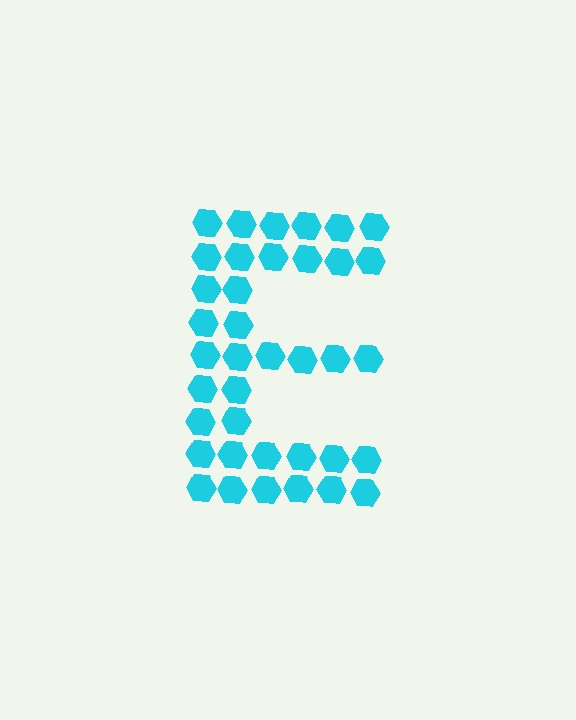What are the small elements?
The small elements are hexagons.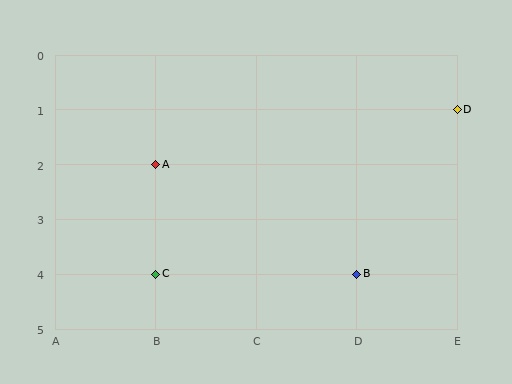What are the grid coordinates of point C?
Point C is at grid coordinates (B, 4).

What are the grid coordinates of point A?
Point A is at grid coordinates (B, 2).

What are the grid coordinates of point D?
Point D is at grid coordinates (E, 1).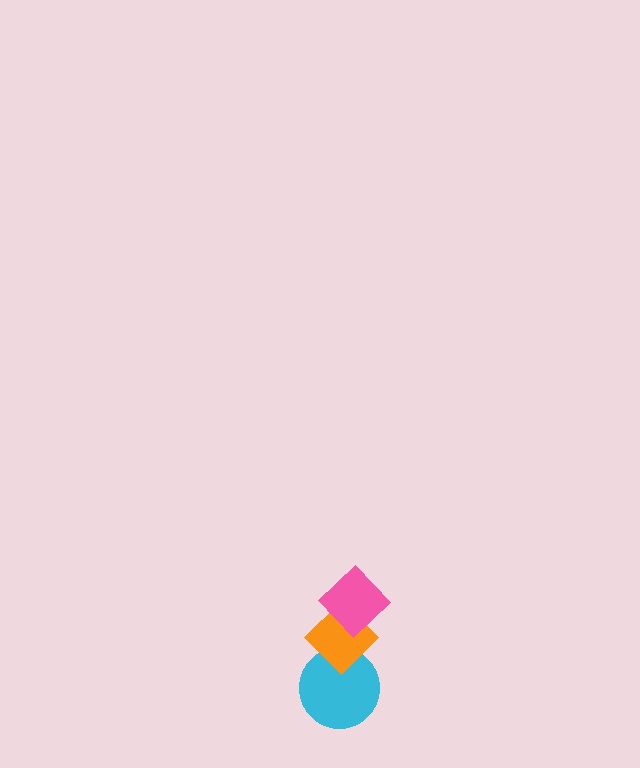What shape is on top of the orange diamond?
The pink diamond is on top of the orange diamond.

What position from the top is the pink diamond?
The pink diamond is 1st from the top.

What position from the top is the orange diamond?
The orange diamond is 2nd from the top.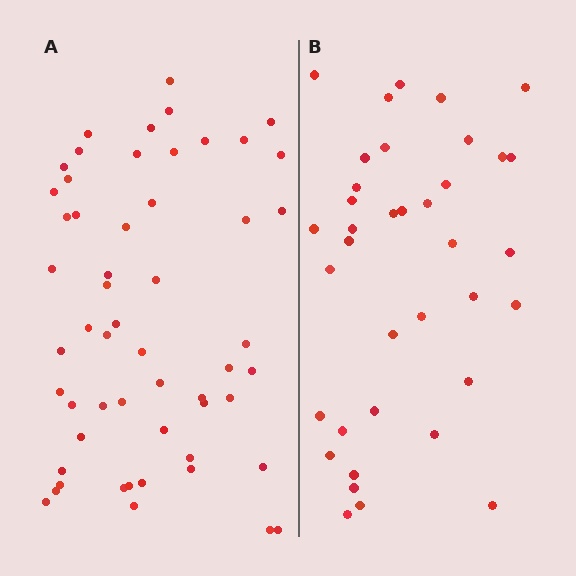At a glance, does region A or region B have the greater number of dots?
Region A (the left region) has more dots.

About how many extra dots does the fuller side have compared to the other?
Region A has approximately 20 more dots than region B.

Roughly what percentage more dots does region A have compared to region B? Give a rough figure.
About 50% more.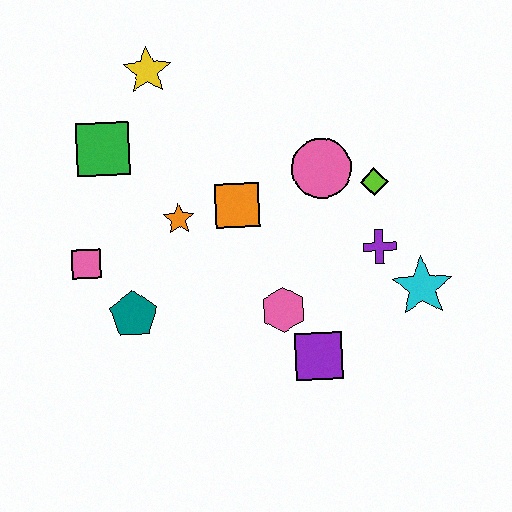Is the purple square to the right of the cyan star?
No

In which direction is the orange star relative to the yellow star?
The orange star is below the yellow star.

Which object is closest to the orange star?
The orange square is closest to the orange star.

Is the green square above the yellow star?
No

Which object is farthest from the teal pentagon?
The cyan star is farthest from the teal pentagon.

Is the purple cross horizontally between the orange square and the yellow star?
No